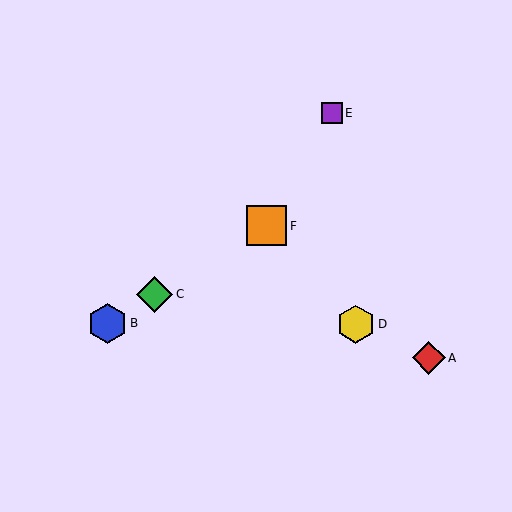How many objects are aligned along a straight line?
3 objects (B, C, F) are aligned along a straight line.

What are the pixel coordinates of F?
Object F is at (267, 226).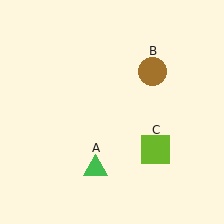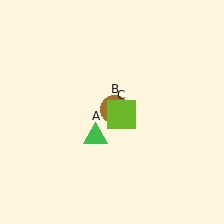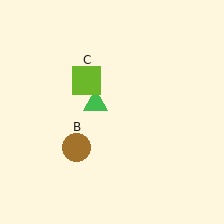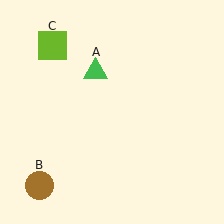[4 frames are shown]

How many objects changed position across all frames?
3 objects changed position: green triangle (object A), brown circle (object B), lime square (object C).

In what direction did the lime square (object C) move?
The lime square (object C) moved up and to the left.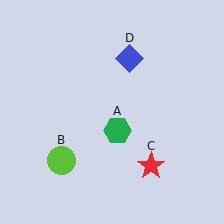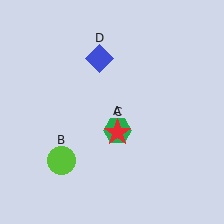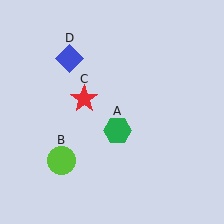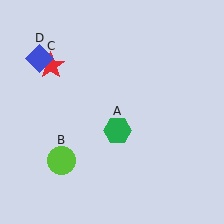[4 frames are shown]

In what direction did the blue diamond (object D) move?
The blue diamond (object D) moved left.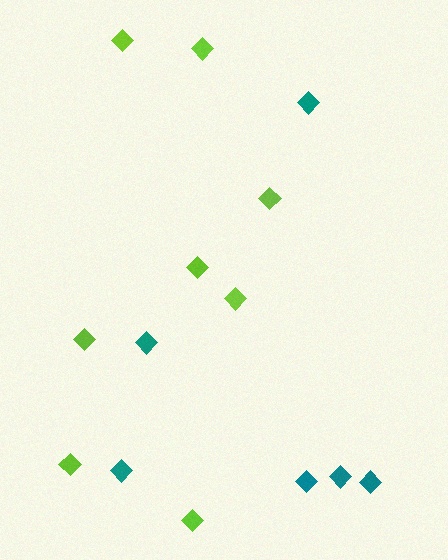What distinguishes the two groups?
There are 2 groups: one group of lime diamonds (8) and one group of teal diamonds (6).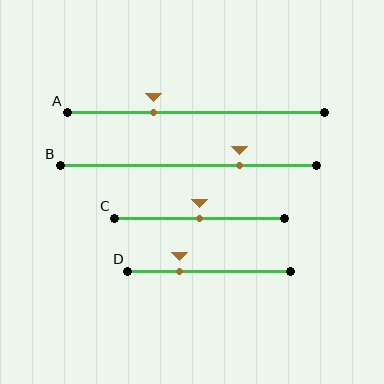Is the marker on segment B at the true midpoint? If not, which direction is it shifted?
No, the marker on segment B is shifted to the right by about 20% of the segment length.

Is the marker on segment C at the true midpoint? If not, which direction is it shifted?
Yes, the marker on segment C is at the true midpoint.